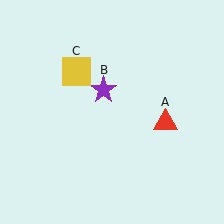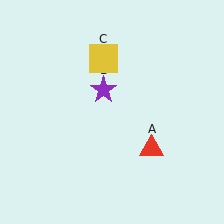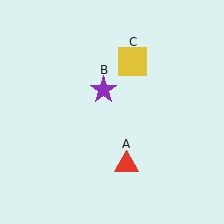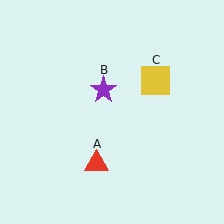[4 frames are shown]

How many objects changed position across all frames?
2 objects changed position: red triangle (object A), yellow square (object C).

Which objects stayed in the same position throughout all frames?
Purple star (object B) remained stationary.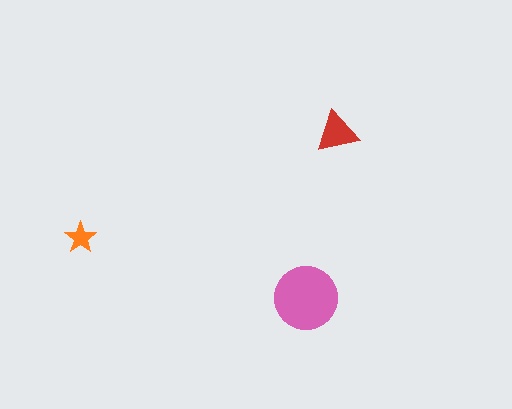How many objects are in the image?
There are 3 objects in the image.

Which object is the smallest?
The orange star.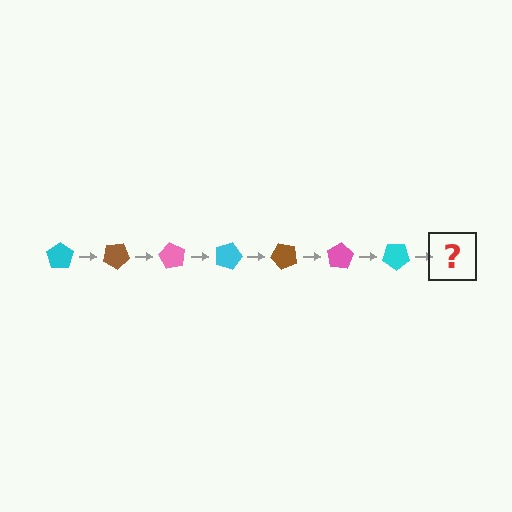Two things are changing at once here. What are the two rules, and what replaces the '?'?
The two rules are that it rotates 30 degrees each step and the color cycles through cyan, brown, and pink. The '?' should be a brown pentagon, rotated 210 degrees from the start.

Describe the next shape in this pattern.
It should be a brown pentagon, rotated 210 degrees from the start.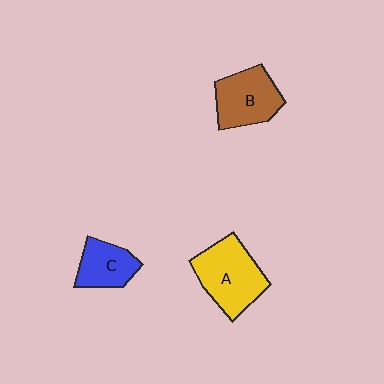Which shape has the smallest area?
Shape C (blue).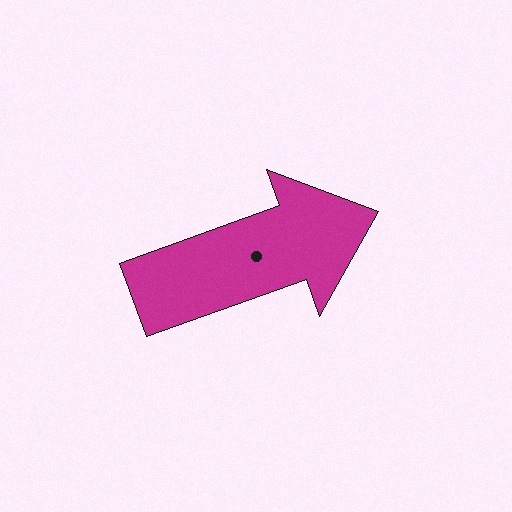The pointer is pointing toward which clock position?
Roughly 2 o'clock.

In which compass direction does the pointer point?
East.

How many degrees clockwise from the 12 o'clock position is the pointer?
Approximately 70 degrees.